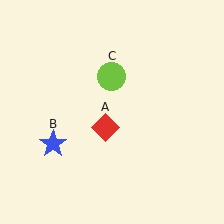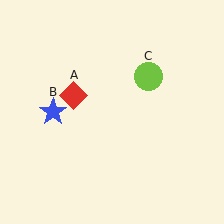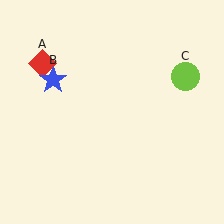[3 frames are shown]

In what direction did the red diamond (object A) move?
The red diamond (object A) moved up and to the left.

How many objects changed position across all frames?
3 objects changed position: red diamond (object A), blue star (object B), lime circle (object C).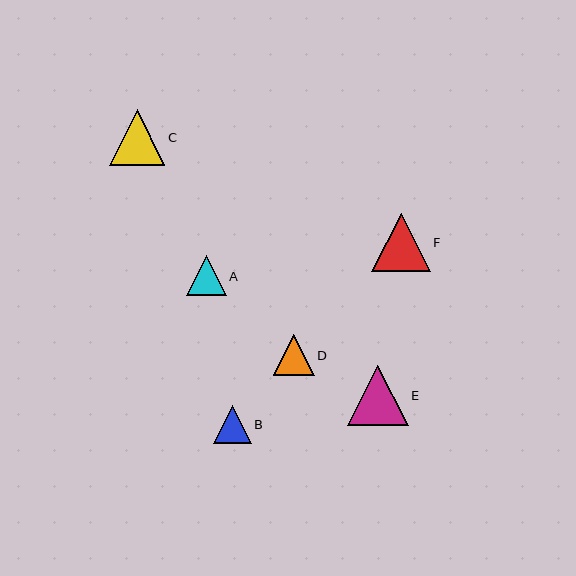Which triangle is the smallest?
Triangle B is the smallest with a size of approximately 38 pixels.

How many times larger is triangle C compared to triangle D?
Triangle C is approximately 1.4 times the size of triangle D.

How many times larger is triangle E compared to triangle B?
Triangle E is approximately 1.6 times the size of triangle B.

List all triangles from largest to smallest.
From largest to smallest: E, F, C, A, D, B.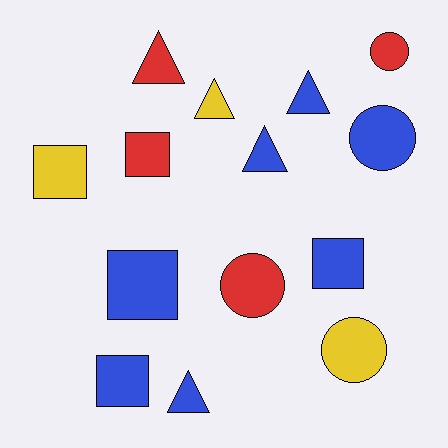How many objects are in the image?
There are 14 objects.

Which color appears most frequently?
Blue, with 7 objects.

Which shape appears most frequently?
Square, with 5 objects.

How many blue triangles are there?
There are 3 blue triangles.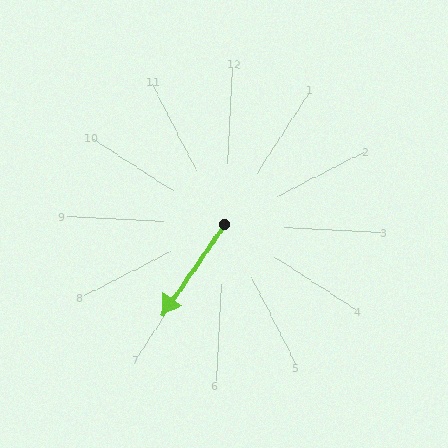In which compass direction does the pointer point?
Southwest.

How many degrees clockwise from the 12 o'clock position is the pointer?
Approximately 211 degrees.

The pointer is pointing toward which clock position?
Roughly 7 o'clock.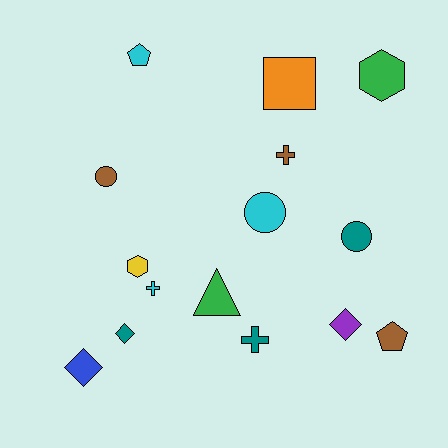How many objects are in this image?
There are 15 objects.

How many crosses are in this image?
There are 3 crosses.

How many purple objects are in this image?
There is 1 purple object.